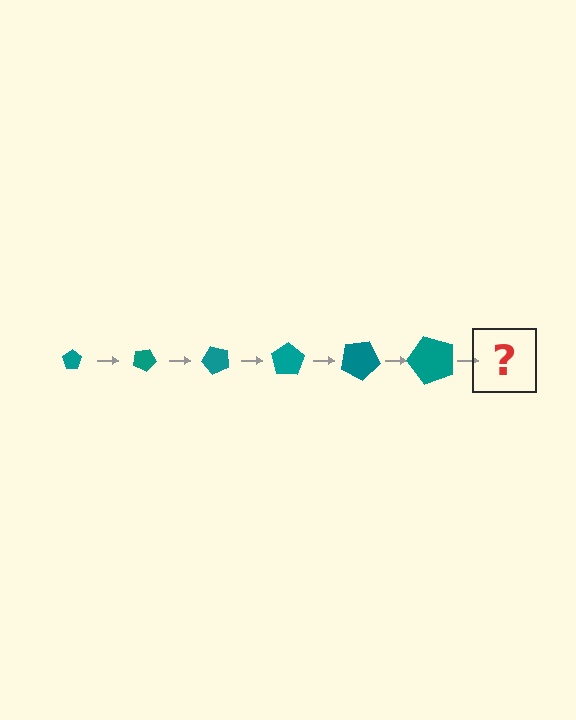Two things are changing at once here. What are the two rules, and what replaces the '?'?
The two rules are that the pentagon grows larger each step and it rotates 25 degrees each step. The '?' should be a pentagon, larger than the previous one and rotated 150 degrees from the start.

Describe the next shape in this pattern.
It should be a pentagon, larger than the previous one and rotated 150 degrees from the start.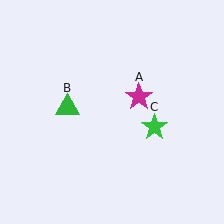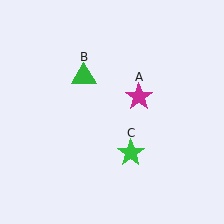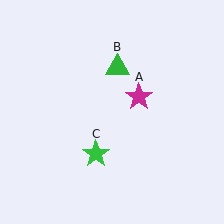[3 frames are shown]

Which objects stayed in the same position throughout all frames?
Magenta star (object A) remained stationary.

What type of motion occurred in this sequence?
The green triangle (object B), green star (object C) rotated clockwise around the center of the scene.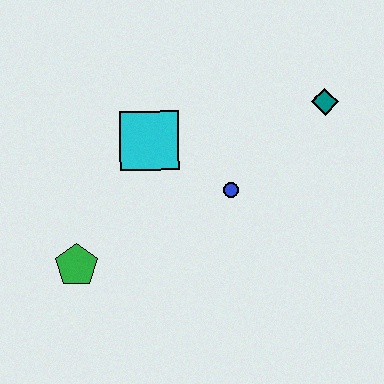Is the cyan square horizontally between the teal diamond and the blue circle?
No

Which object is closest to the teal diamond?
The blue circle is closest to the teal diamond.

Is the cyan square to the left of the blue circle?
Yes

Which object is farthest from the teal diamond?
The green pentagon is farthest from the teal diamond.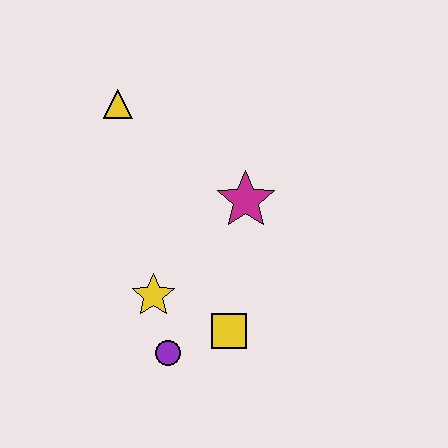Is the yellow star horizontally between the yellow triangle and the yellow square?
Yes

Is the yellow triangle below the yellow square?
No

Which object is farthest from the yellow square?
The yellow triangle is farthest from the yellow square.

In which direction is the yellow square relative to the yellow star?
The yellow square is to the right of the yellow star.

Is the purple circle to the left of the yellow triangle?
No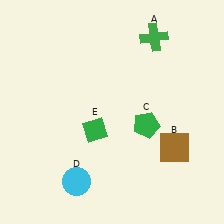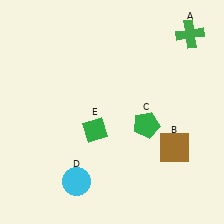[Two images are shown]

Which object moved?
The green cross (A) moved right.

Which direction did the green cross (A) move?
The green cross (A) moved right.